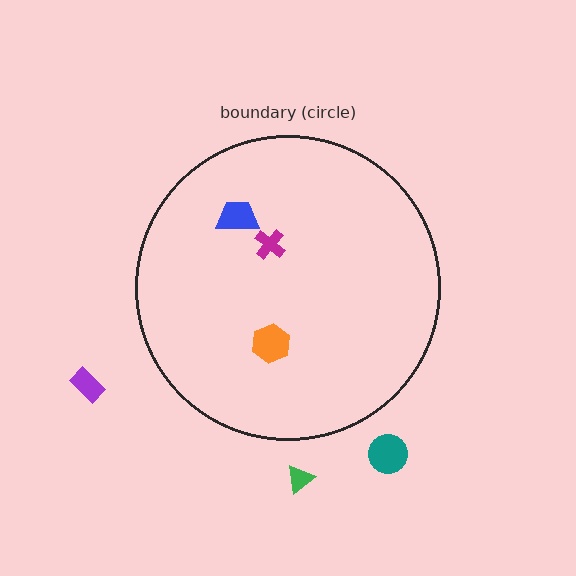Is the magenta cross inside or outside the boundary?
Inside.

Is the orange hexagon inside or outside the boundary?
Inside.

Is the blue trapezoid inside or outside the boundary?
Inside.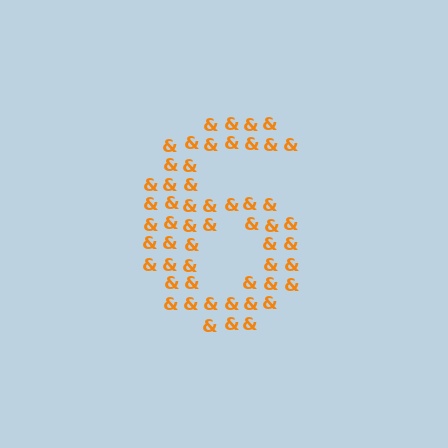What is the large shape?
The large shape is the digit 6.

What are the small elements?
The small elements are ampersands.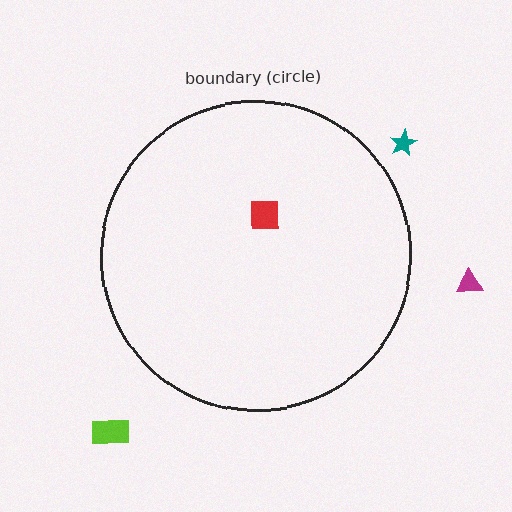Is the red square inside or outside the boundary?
Inside.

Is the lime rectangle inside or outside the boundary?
Outside.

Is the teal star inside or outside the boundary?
Outside.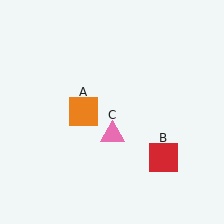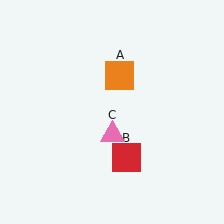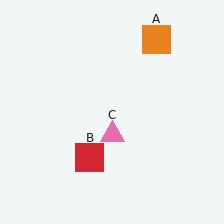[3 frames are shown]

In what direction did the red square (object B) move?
The red square (object B) moved left.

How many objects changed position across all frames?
2 objects changed position: orange square (object A), red square (object B).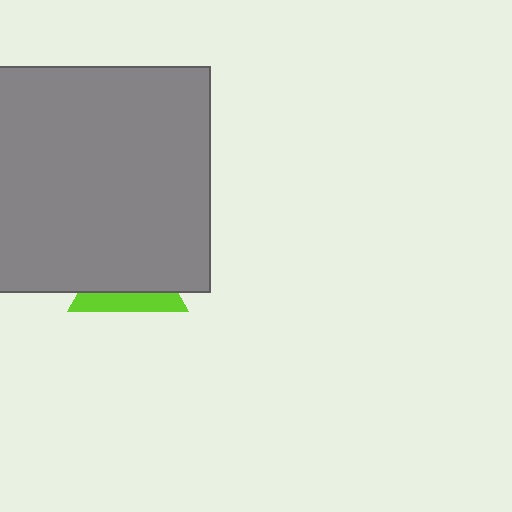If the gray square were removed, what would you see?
You would see the complete lime triangle.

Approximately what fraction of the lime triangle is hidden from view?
Roughly 69% of the lime triangle is hidden behind the gray square.